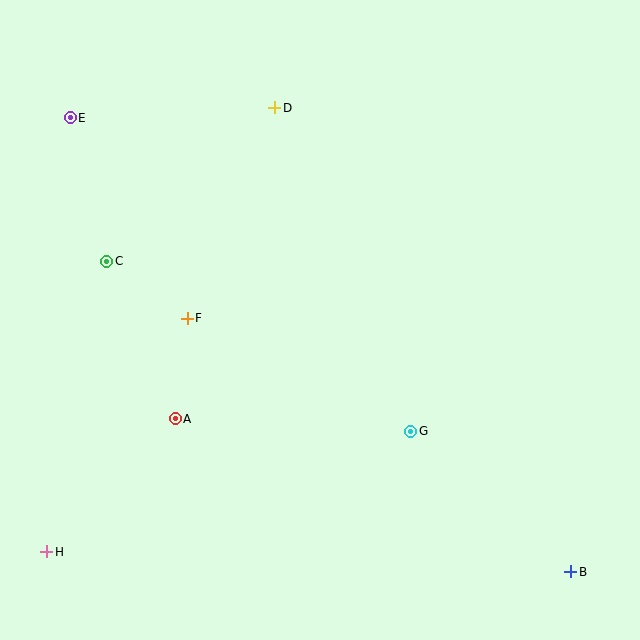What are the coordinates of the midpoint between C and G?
The midpoint between C and G is at (259, 346).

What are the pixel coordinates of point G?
Point G is at (411, 431).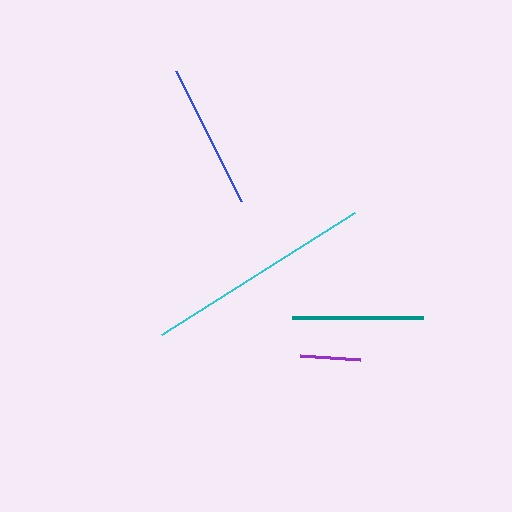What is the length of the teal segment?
The teal segment is approximately 130 pixels long.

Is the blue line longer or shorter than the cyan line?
The cyan line is longer than the blue line.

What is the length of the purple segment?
The purple segment is approximately 60 pixels long.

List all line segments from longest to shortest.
From longest to shortest: cyan, blue, teal, purple.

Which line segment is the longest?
The cyan line is the longest at approximately 228 pixels.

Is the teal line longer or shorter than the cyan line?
The cyan line is longer than the teal line.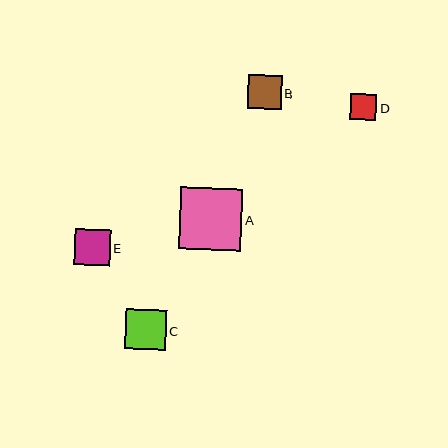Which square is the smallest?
Square D is the smallest with a size of approximately 26 pixels.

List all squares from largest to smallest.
From largest to smallest: A, C, E, B, D.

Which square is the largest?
Square A is the largest with a size of approximately 62 pixels.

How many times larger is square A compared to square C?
Square A is approximately 1.5 times the size of square C.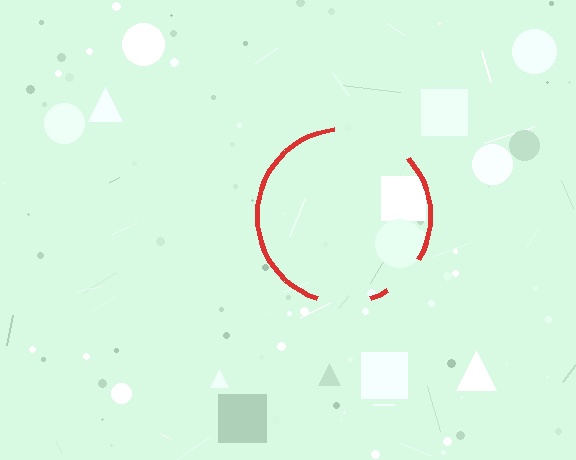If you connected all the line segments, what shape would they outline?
They would outline a circle.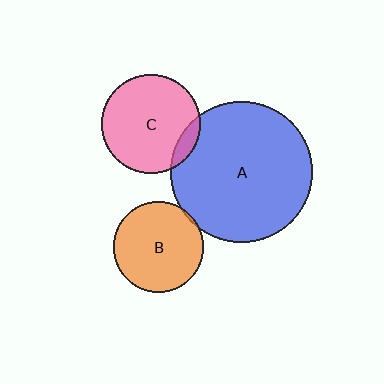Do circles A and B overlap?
Yes.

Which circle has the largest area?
Circle A (blue).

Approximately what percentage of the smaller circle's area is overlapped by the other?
Approximately 5%.